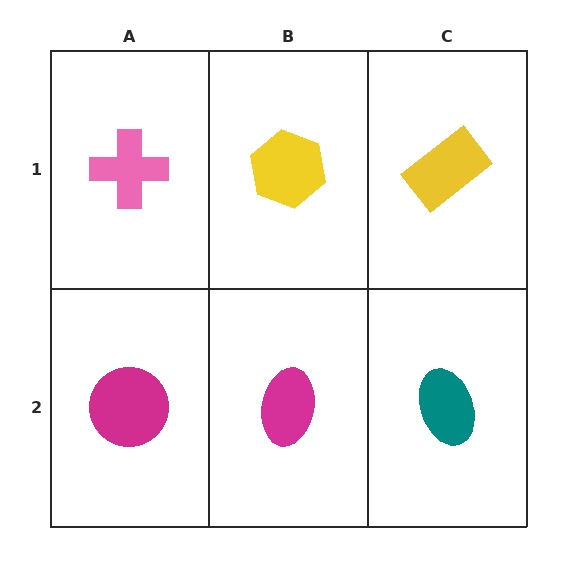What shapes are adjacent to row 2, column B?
A yellow hexagon (row 1, column B), a magenta circle (row 2, column A), a teal ellipse (row 2, column C).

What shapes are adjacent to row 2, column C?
A yellow rectangle (row 1, column C), a magenta ellipse (row 2, column B).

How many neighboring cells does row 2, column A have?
2.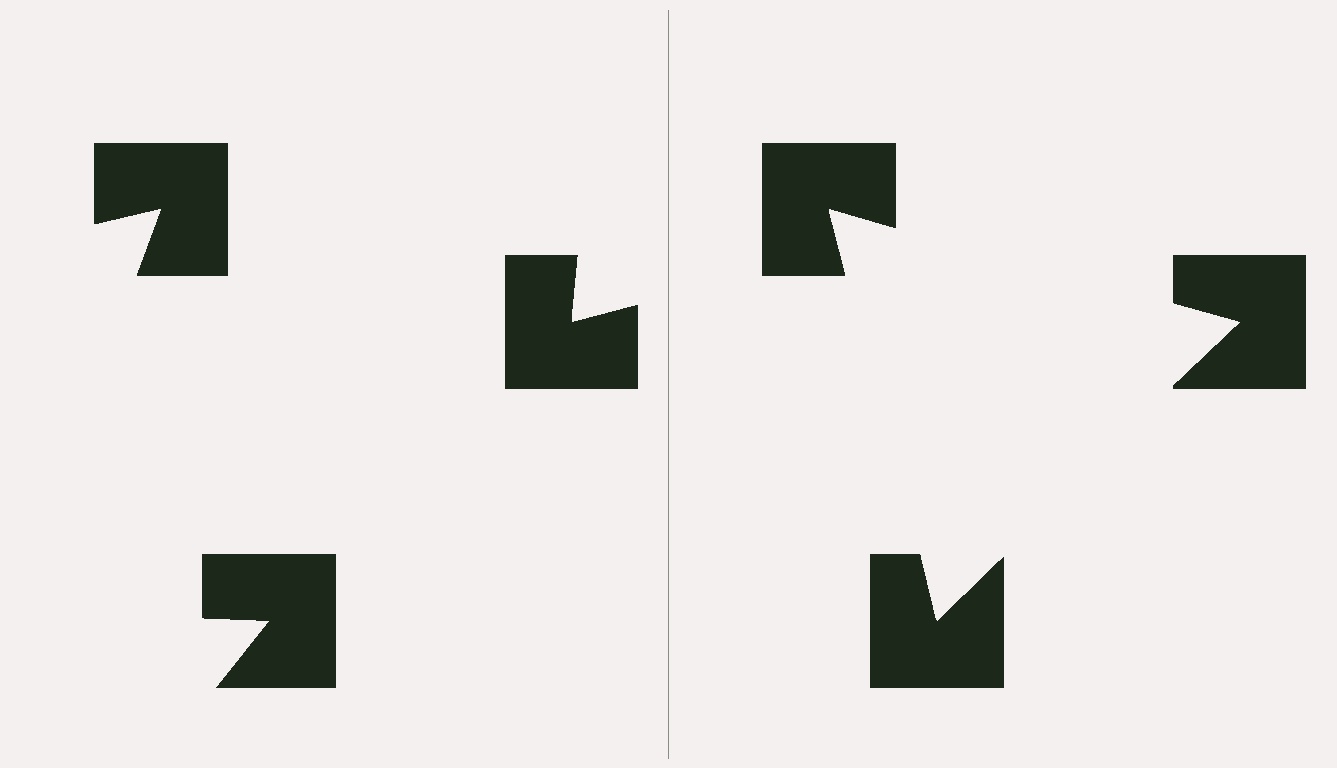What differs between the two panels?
The notched squares are positioned identically on both sides; only the wedge orientations differ. On the right they align to a triangle; on the left they are misaligned.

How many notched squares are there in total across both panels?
6 — 3 on each side.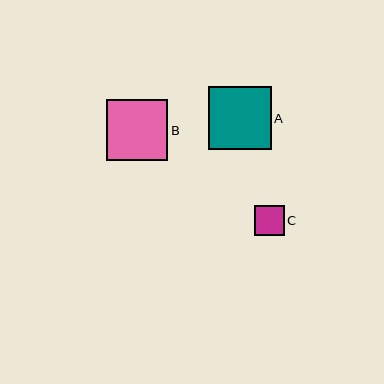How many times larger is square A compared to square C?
Square A is approximately 2.1 times the size of square C.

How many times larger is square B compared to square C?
Square B is approximately 2.1 times the size of square C.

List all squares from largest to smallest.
From largest to smallest: A, B, C.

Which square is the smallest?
Square C is the smallest with a size of approximately 30 pixels.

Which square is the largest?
Square A is the largest with a size of approximately 62 pixels.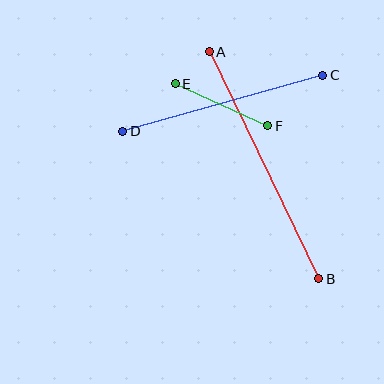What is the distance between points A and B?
The distance is approximately 252 pixels.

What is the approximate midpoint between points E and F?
The midpoint is at approximately (222, 105) pixels.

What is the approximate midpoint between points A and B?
The midpoint is at approximately (264, 165) pixels.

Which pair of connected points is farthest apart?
Points A and B are farthest apart.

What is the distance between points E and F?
The distance is approximately 101 pixels.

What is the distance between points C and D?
The distance is approximately 207 pixels.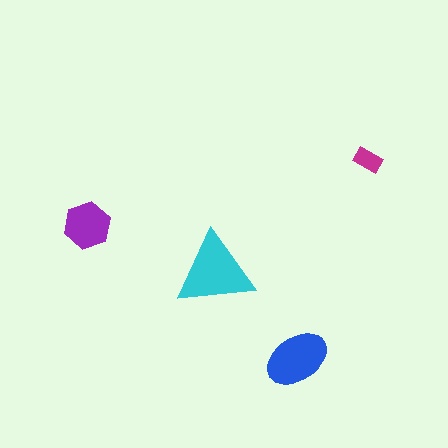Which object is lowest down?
The blue ellipse is bottommost.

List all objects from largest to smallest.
The cyan triangle, the blue ellipse, the purple hexagon, the magenta rectangle.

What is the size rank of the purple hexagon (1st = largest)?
3rd.